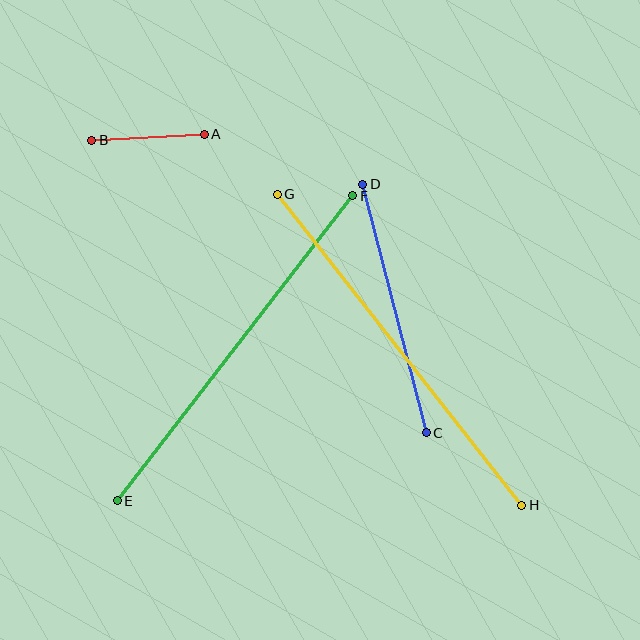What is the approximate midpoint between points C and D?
The midpoint is at approximately (394, 309) pixels.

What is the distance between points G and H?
The distance is approximately 396 pixels.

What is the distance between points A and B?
The distance is approximately 113 pixels.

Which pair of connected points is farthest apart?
Points G and H are farthest apart.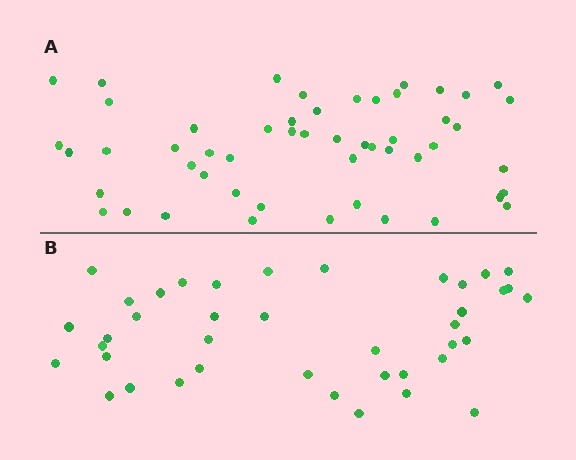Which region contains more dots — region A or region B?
Region A (the top region) has more dots.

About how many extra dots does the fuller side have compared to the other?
Region A has roughly 12 or so more dots than region B.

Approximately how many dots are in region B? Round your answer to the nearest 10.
About 40 dots.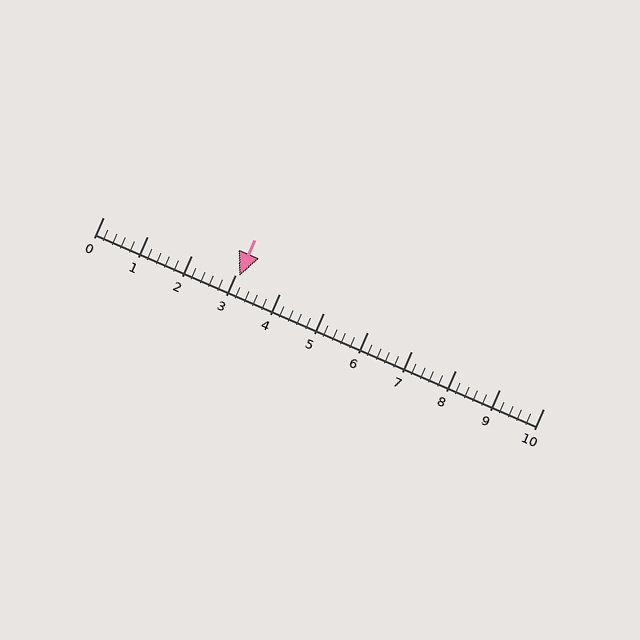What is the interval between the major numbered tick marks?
The major tick marks are spaced 1 units apart.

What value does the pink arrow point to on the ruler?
The pink arrow points to approximately 3.1.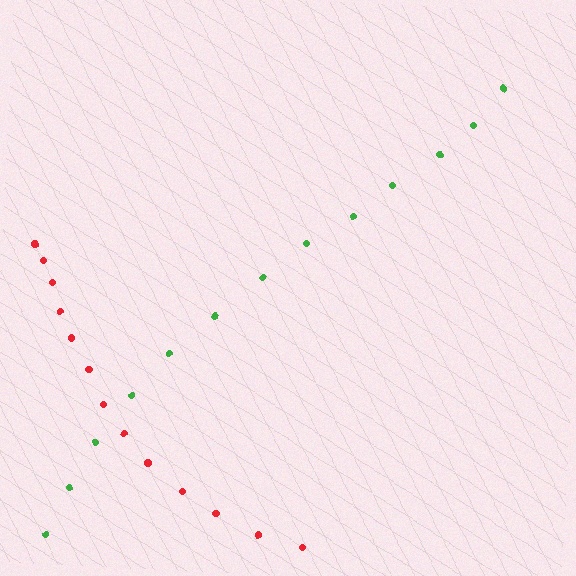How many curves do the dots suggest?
There are 2 distinct paths.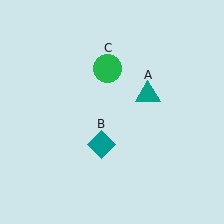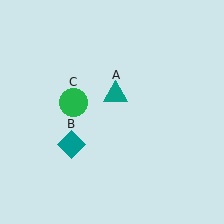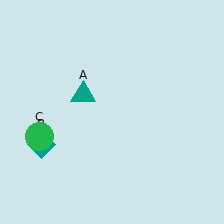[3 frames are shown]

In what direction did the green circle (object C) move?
The green circle (object C) moved down and to the left.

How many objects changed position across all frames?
3 objects changed position: teal triangle (object A), teal diamond (object B), green circle (object C).